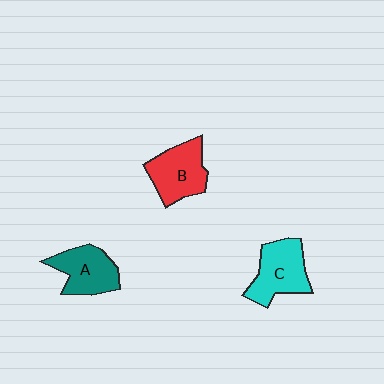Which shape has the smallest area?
Shape A (teal).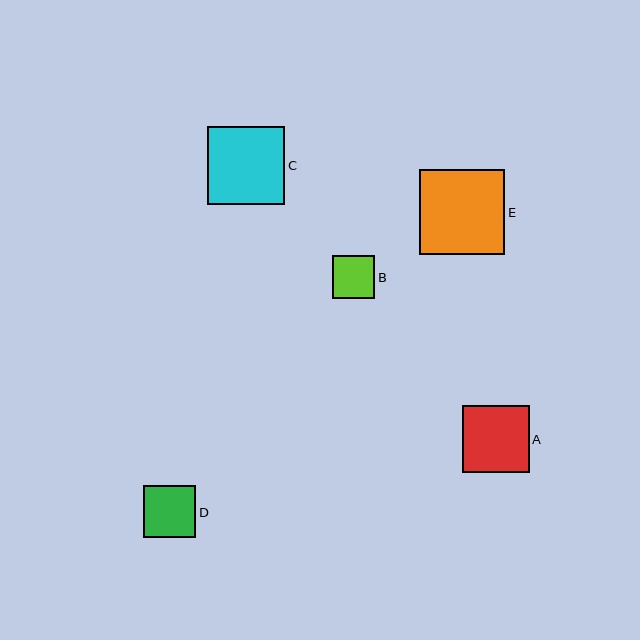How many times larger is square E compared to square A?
Square E is approximately 1.3 times the size of square A.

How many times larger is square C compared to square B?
Square C is approximately 1.8 times the size of square B.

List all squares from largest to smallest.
From largest to smallest: E, C, A, D, B.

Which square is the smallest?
Square B is the smallest with a size of approximately 42 pixels.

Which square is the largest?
Square E is the largest with a size of approximately 85 pixels.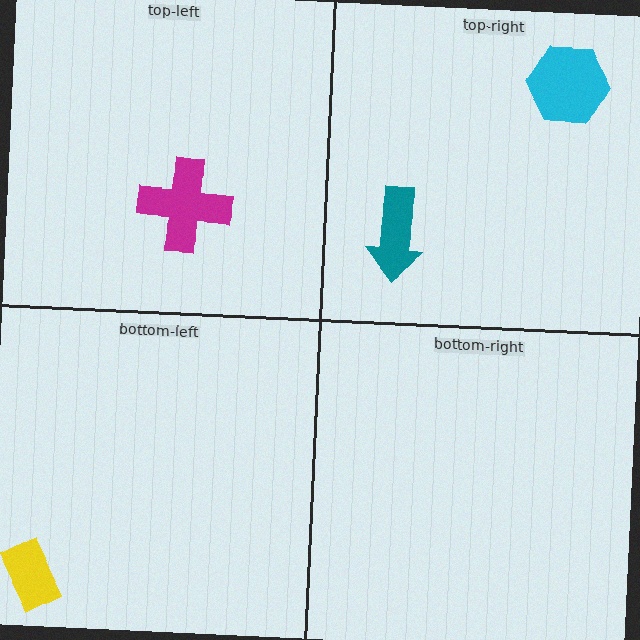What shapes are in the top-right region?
The teal arrow, the cyan hexagon.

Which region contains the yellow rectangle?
The bottom-left region.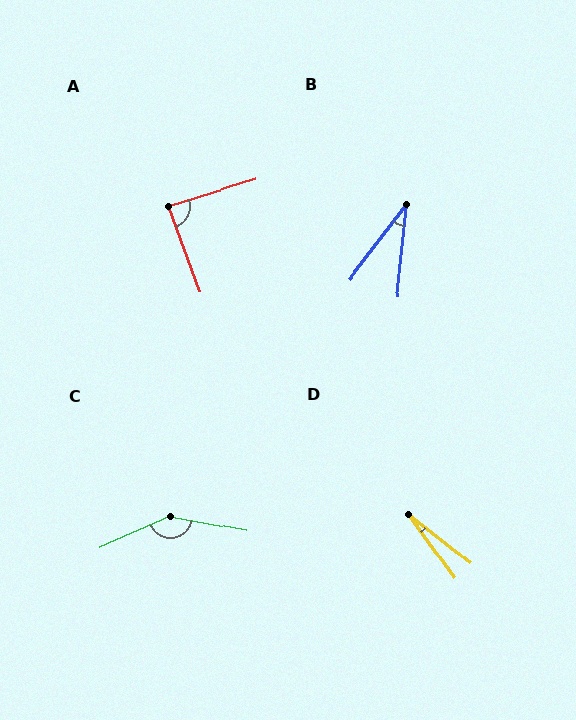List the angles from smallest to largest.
D (16°), B (31°), A (86°), C (146°).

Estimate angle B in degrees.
Approximately 31 degrees.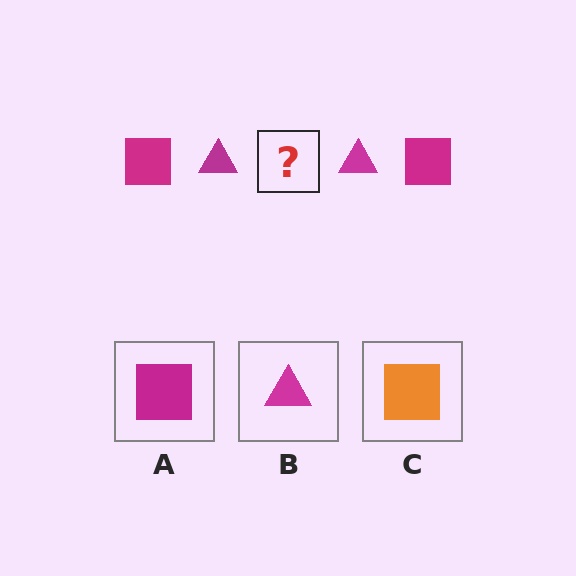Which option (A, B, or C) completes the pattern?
A.